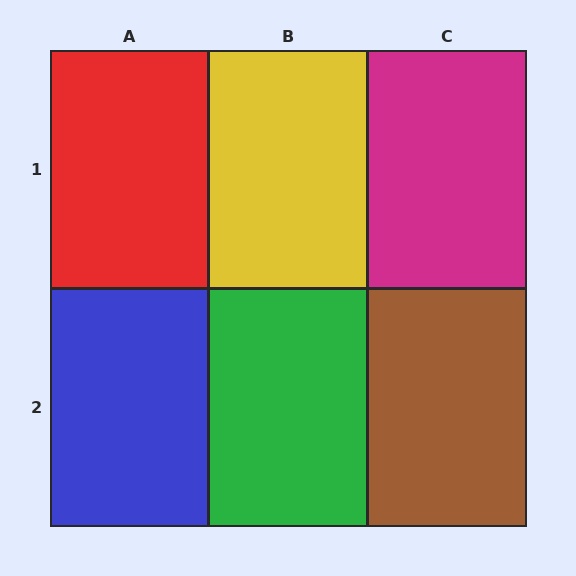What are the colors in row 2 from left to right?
Blue, green, brown.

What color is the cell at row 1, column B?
Yellow.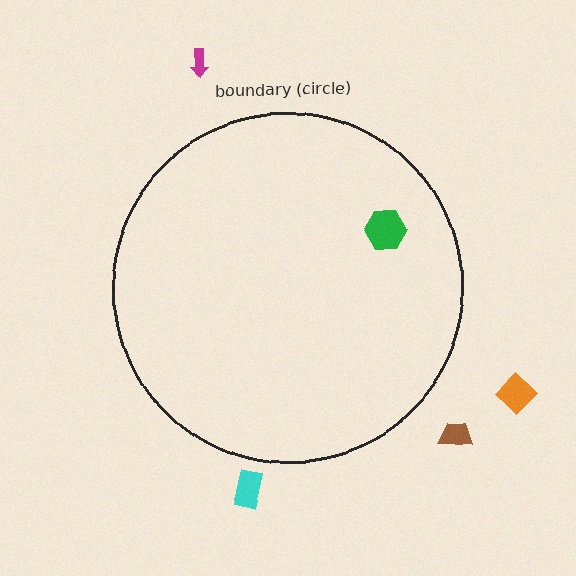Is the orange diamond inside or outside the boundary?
Outside.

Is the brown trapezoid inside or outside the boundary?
Outside.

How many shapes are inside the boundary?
1 inside, 4 outside.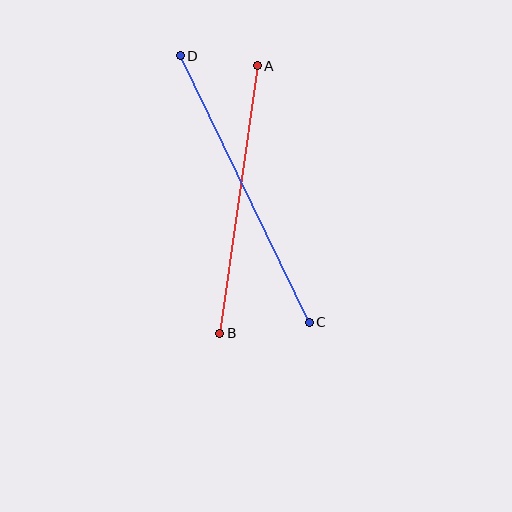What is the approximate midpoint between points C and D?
The midpoint is at approximately (245, 189) pixels.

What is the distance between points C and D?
The distance is approximately 296 pixels.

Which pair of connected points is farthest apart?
Points C and D are farthest apart.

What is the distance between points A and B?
The distance is approximately 270 pixels.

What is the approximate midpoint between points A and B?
The midpoint is at approximately (238, 199) pixels.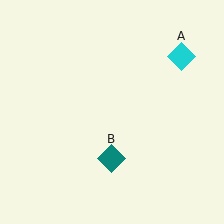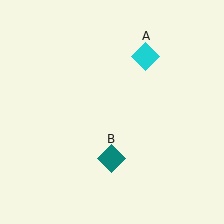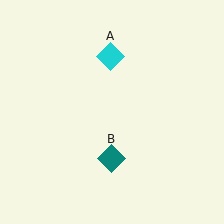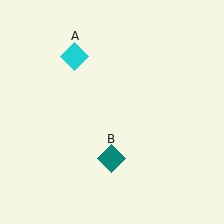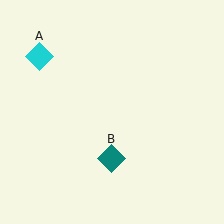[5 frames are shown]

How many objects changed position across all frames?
1 object changed position: cyan diamond (object A).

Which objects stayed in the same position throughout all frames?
Teal diamond (object B) remained stationary.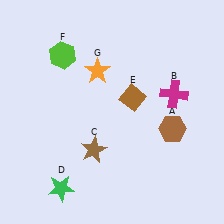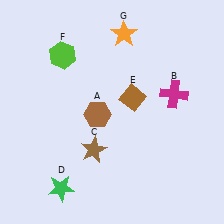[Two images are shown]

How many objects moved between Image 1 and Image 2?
2 objects moved between the two images.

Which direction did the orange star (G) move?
The orange star (G) moved up.